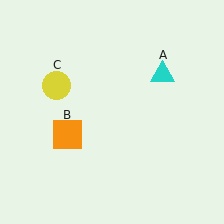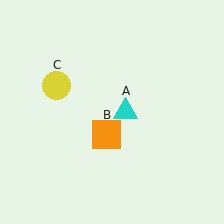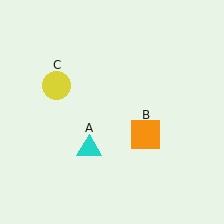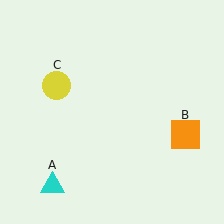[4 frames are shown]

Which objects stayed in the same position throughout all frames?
Yellow circle (object C) remained stationary.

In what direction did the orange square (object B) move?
The orange square (object B) moved right.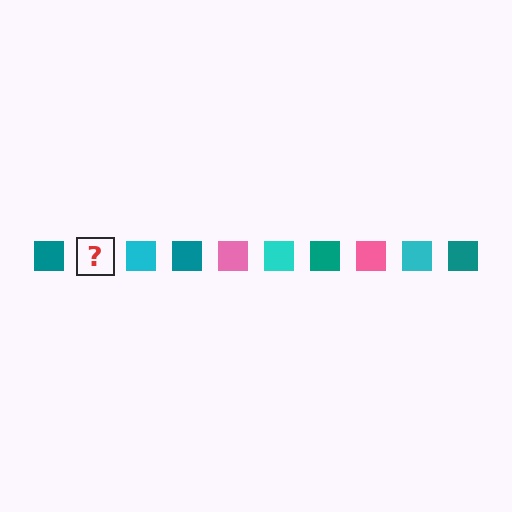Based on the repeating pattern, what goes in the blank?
The blank should be a pink square.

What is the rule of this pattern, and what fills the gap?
The rule is that the pattern cycles through teal, pink, cyan squares. The gap should be filled with a pink square.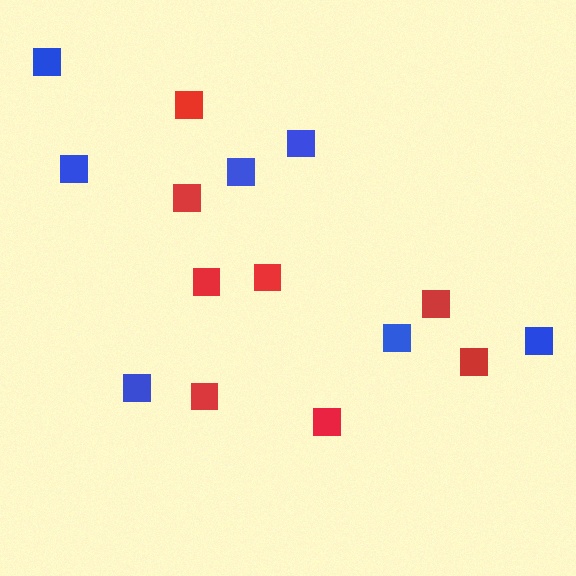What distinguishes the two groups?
There are 2 groups: one group of red squares (8) and one group of blue squares (7).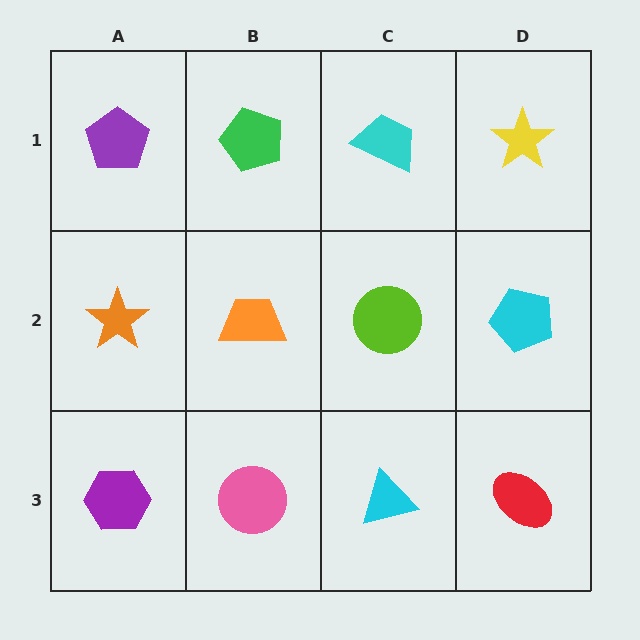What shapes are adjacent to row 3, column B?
An orange trapezoid (row 2, column B), a purple hexagon (row 3, column A), a cyan triangle (row 3, column C).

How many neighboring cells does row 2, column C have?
4.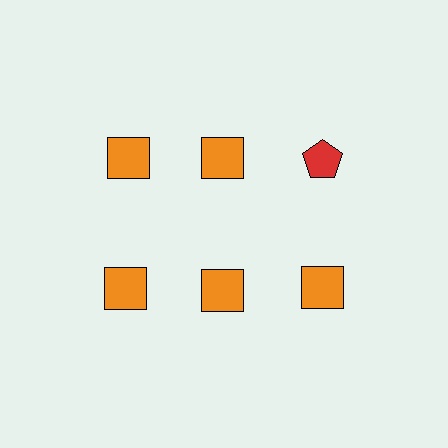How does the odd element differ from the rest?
It differs in both color (red instead of orange) and shape (pentagon instead of square).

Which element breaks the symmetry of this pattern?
The red pentagon in the top row, center column breaks the symmetry. All other shapes are orange squares.